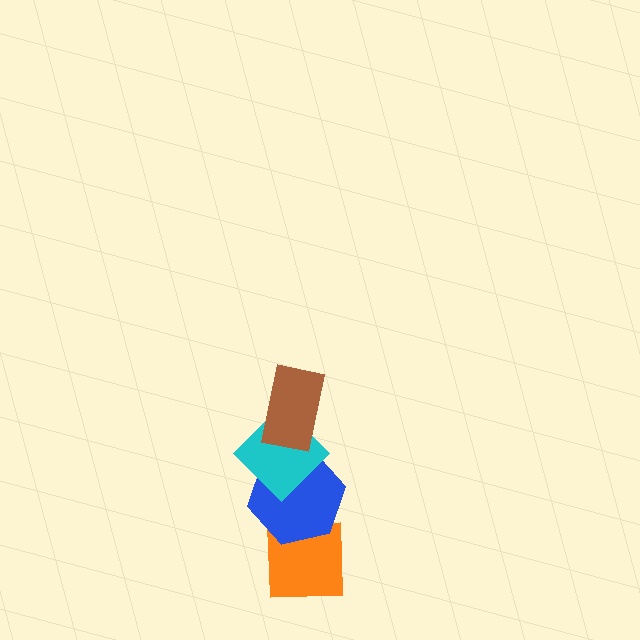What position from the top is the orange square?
The orange square is 4th from the top.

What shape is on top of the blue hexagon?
The cyan diamond is on top of the blue hexagon.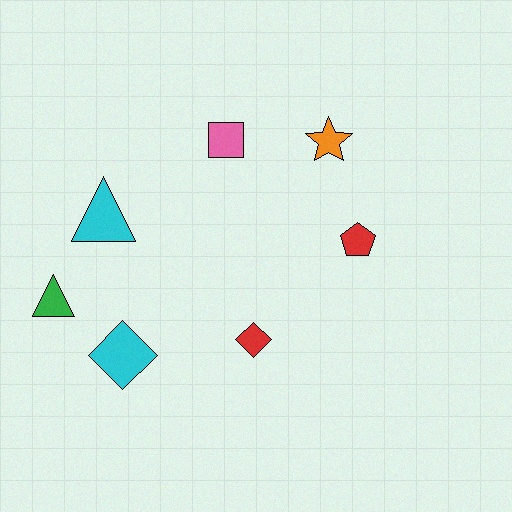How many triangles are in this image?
There are 2 triangles.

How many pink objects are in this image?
There is 1 pink object.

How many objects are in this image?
There are 7 objects.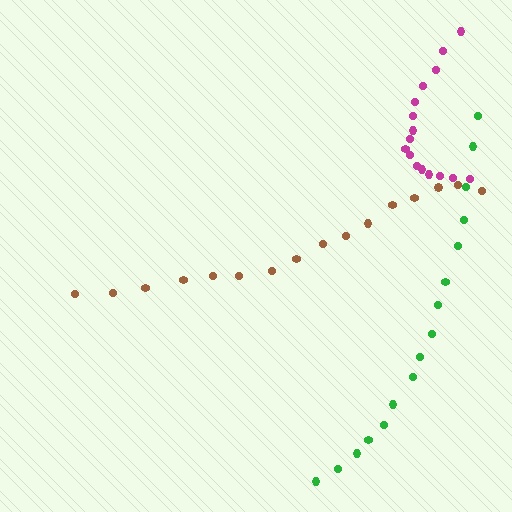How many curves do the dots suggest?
There are 3 distinct paths.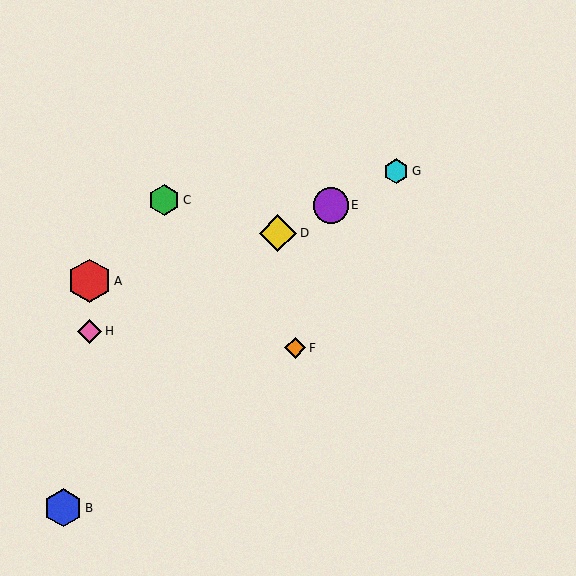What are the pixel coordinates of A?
Object A is at (89, 281).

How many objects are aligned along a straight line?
4 objects (D, E, G, H) are aligned along a straight line.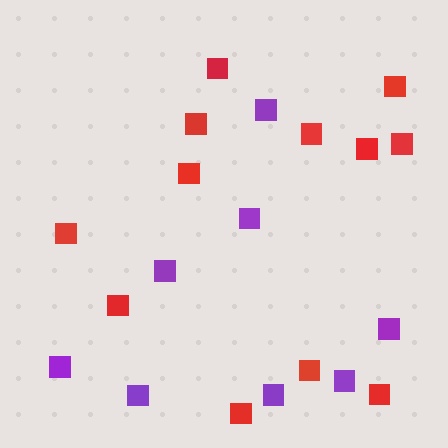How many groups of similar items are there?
There are 2 groups: one group of red squares (12) and one group of purple squares (8).